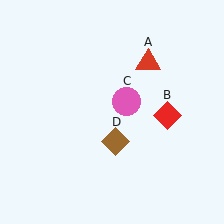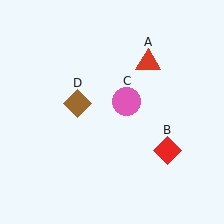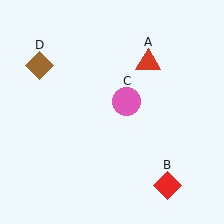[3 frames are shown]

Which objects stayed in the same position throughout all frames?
Red triangle (object A) and pink circle (object C) remained stationary.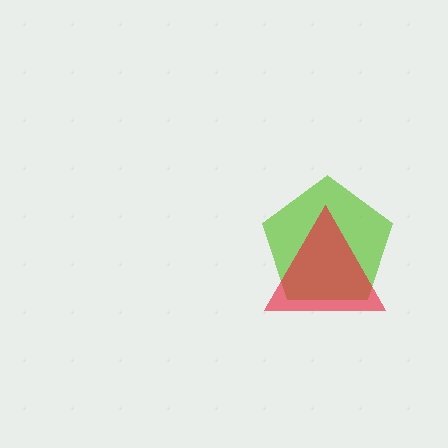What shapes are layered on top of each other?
The layered shapes are: a lime pentagon, a red triangle.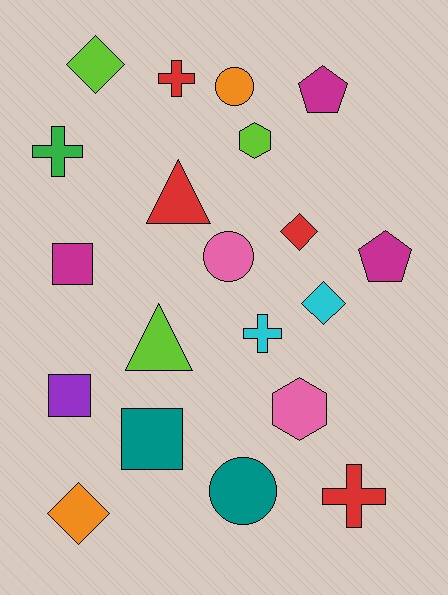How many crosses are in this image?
There are 4 crosses.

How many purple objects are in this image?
There is 1 purple object.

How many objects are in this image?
There are 20 objects.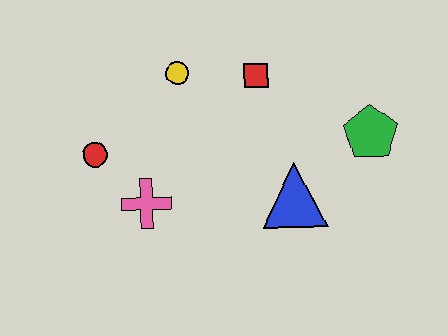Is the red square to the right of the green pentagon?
No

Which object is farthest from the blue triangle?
The red circle is farthest from the blue triangle.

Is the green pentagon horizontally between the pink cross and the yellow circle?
No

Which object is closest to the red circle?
The pink cross is closest to the red circle.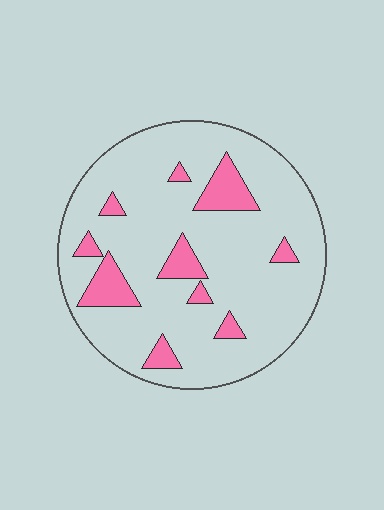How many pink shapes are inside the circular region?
10.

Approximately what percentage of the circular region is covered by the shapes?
Approximately 15%.